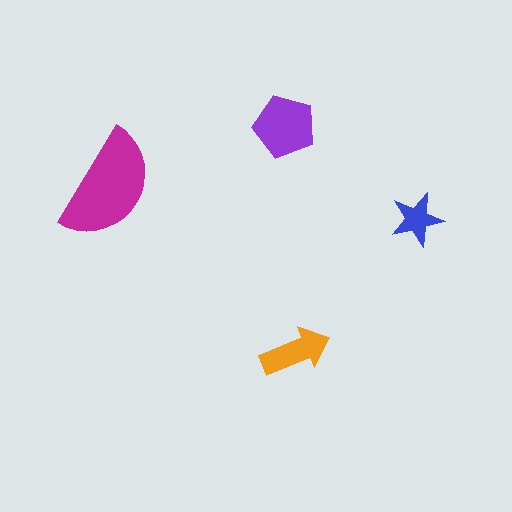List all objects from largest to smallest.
The magenta semicircle, the purple pentagon, the orange arrow, the blue star.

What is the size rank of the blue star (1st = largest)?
4th.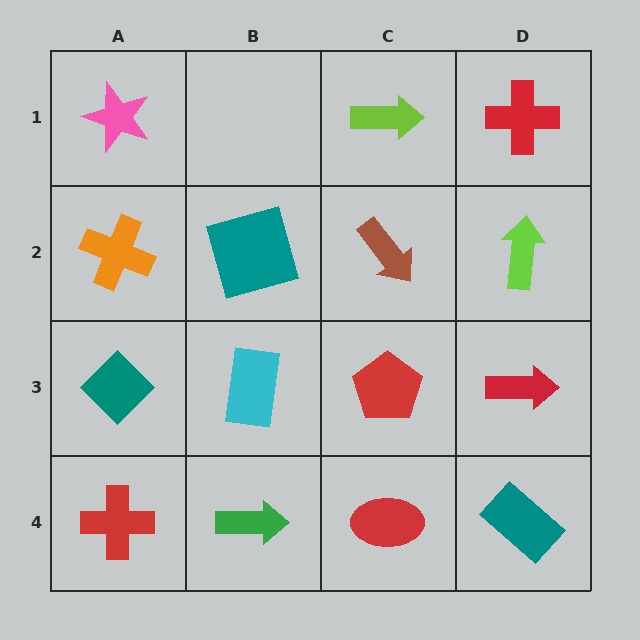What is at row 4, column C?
A red ellipse.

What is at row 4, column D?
A teal rectangle.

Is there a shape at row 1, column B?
No, that cell is empty.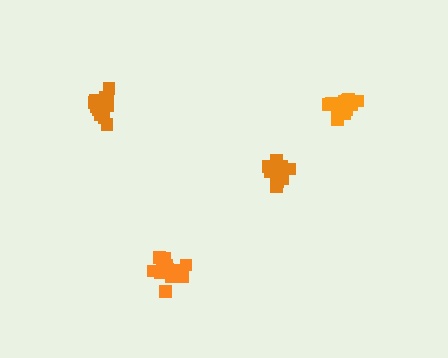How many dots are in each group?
Group 1: 19 dots, Group 2: 14 dots, Group 3: 15 dots, Group 4: 14 dots (62 total).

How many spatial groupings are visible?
There are 4 spatial groupings.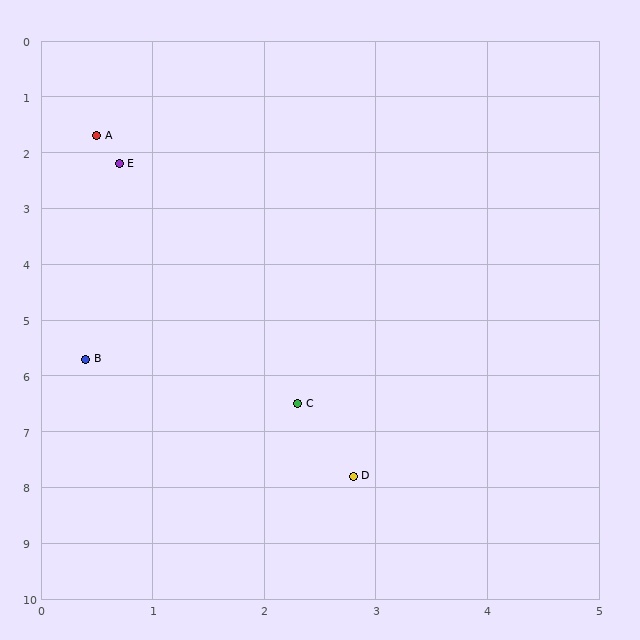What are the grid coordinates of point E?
Point E is at approximately (0.7, 2.2).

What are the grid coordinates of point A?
Point A is at approximately (0.5, 1.7).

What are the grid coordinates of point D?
Point D is at approximately (2.8, 7.8).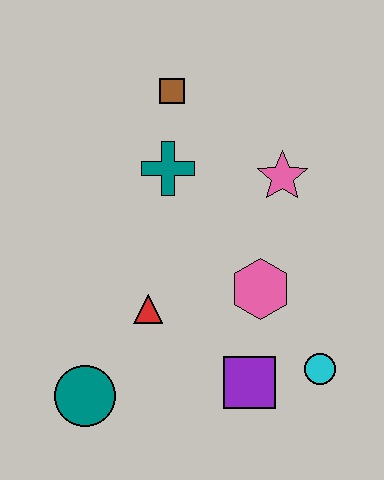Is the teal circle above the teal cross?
No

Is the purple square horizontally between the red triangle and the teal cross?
No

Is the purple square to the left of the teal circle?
No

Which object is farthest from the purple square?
The brown square is farthest from the purple square.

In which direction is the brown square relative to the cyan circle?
The brown square is above the cyan circle.